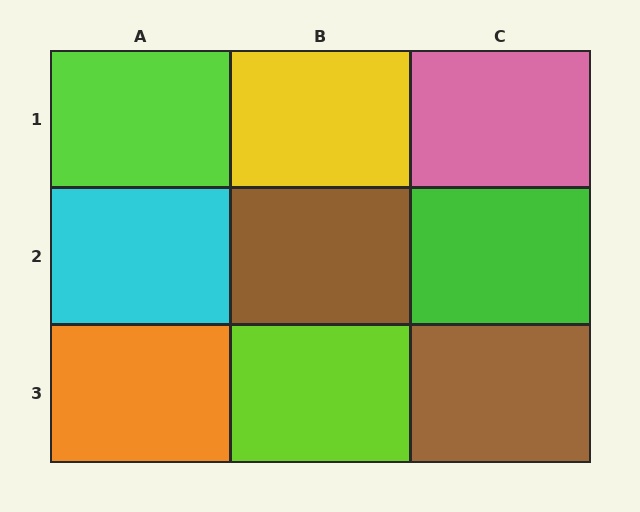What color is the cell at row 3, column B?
Lime.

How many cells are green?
1 cell is green.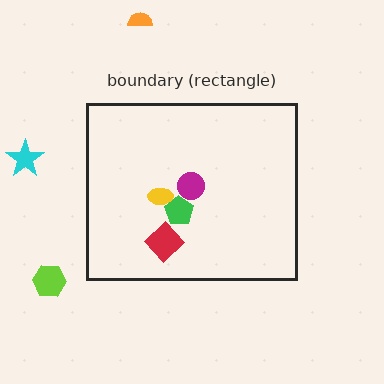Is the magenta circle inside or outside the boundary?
Inside.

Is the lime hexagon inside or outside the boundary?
Outside.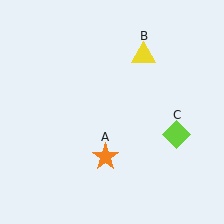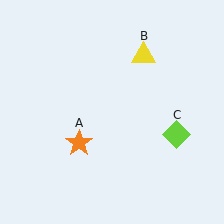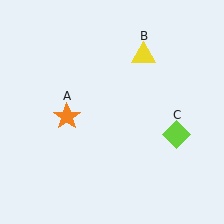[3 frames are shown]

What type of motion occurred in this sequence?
The orange star (object A) rotated clockwise around the center of the scene.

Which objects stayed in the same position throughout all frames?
Yellow triangle (object B) and lime diamond (object C) remained stationary.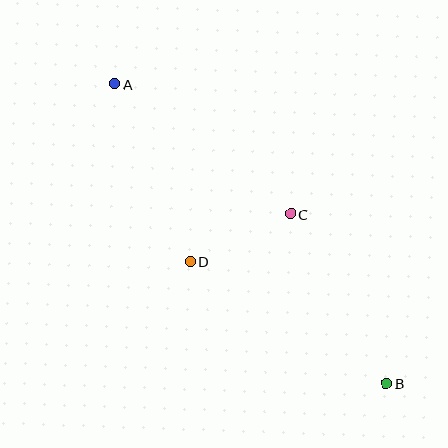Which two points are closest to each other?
Points C and D are closest to each other.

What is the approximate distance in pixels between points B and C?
The distance between B and C is approximately 195 pixels.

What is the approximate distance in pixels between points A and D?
The distance between A and D is approximately 193 pixels.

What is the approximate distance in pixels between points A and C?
The distance between A and C is approximately 219 pixels.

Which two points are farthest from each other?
Points A and B are farthest from each other.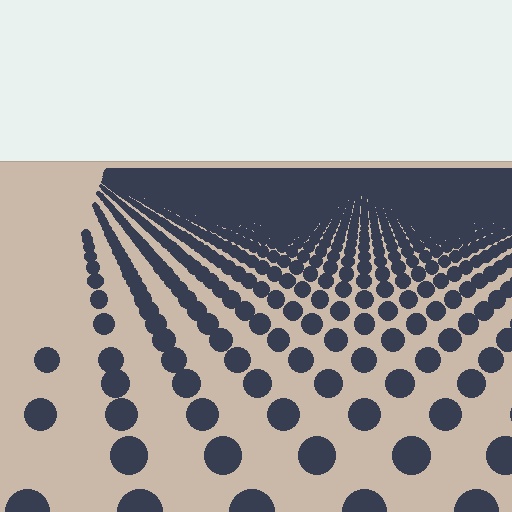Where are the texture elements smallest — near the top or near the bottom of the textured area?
Near the top.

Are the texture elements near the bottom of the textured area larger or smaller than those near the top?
Larger. Near the bottom, elements are closer to the viewer and appear at a bigger on-screen size.